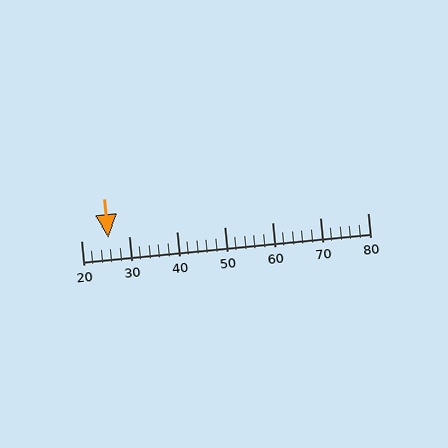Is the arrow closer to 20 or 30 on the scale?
The arrow is closer to 30.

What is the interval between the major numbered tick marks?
The major tick marks are spaced 10 units apart.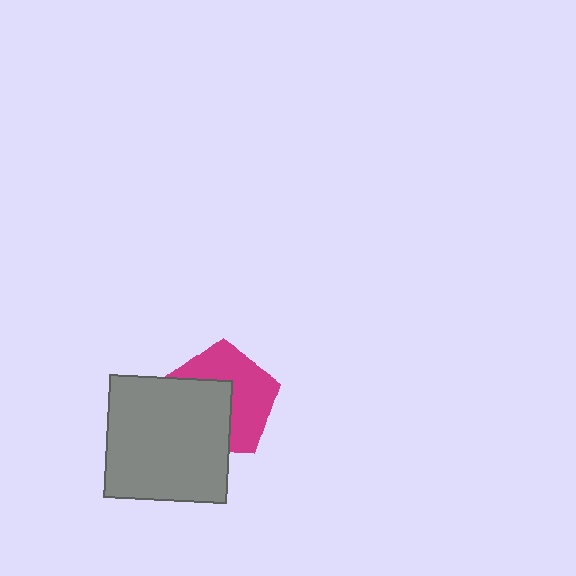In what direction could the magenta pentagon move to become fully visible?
The magenta pentagon could move toward the upper-right. That would shift it out from behind the gray square entirely.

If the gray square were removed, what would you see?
You would see the complete magenta pentagon.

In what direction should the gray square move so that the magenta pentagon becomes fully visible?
The gray square should move toward the lower-left. That is the shortest direction to clear the overlap and leave the magenta pentagon fully visible.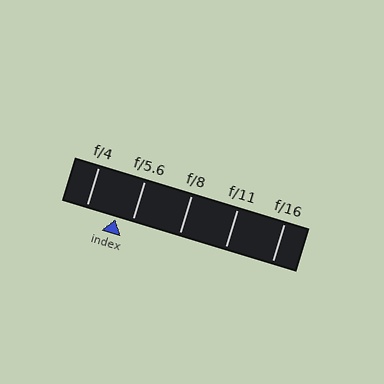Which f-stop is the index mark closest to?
The index mark is closest to f/5.6.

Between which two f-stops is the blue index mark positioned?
The index mark is between f/4 and f/5.6.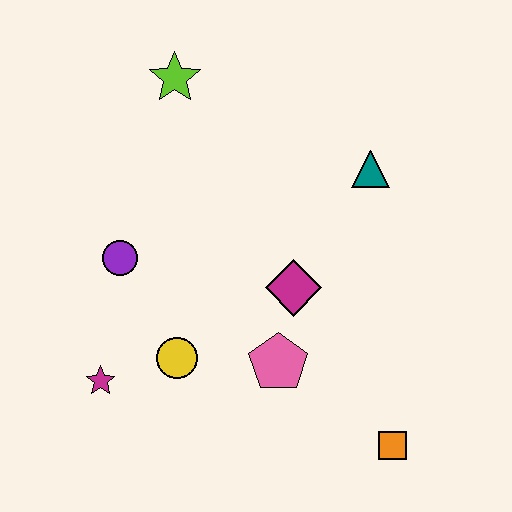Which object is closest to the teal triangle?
The magenta diamond is closest to the teal triangle.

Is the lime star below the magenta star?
No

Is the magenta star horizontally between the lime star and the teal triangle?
No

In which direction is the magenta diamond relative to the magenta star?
The magenta diamond is to the right of the magenta star.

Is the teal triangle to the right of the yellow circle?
Yes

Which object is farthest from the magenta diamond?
The lime star is farthest from the magenta diamond.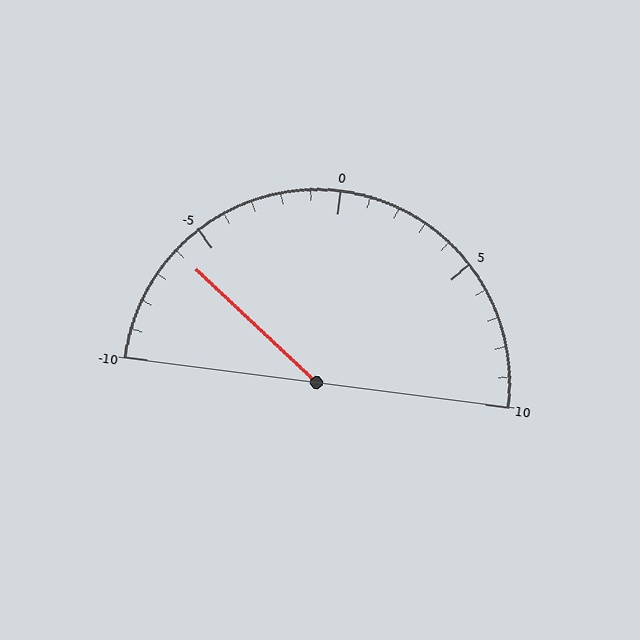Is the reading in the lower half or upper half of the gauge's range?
The reading is in the lower half of the range (-10 to 10).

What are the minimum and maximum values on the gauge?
The gauge ranges from -10 to 10.